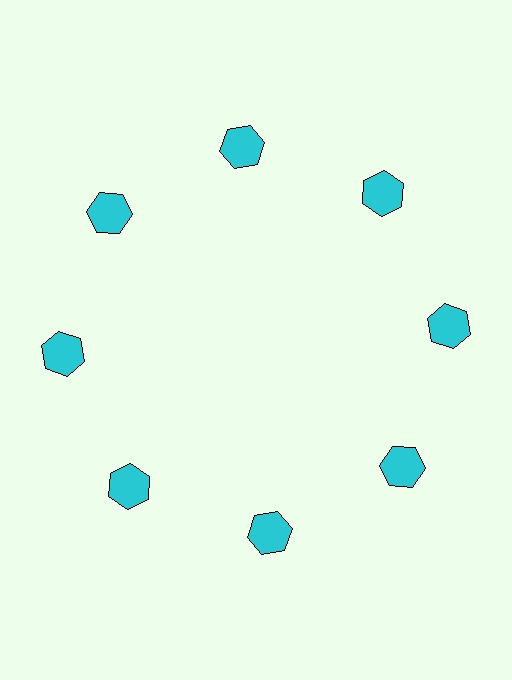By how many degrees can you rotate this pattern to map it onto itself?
The pattern maps onto itself every 45 degrees of rotation.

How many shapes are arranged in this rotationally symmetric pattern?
There are 8 shapes, arranged in 8 groups of 1.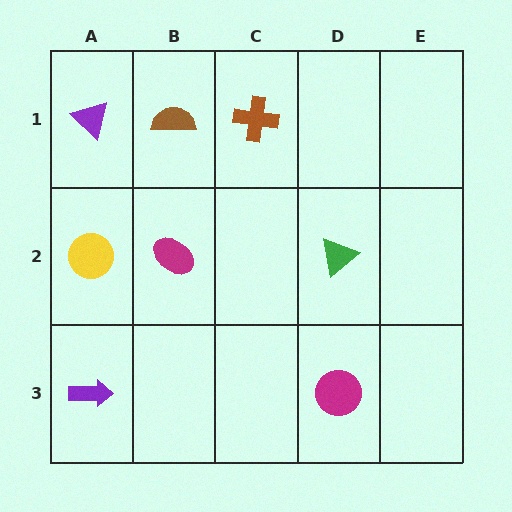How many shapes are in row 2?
3 shapes.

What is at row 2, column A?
A yellow circle.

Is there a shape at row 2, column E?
No, that cell is empty.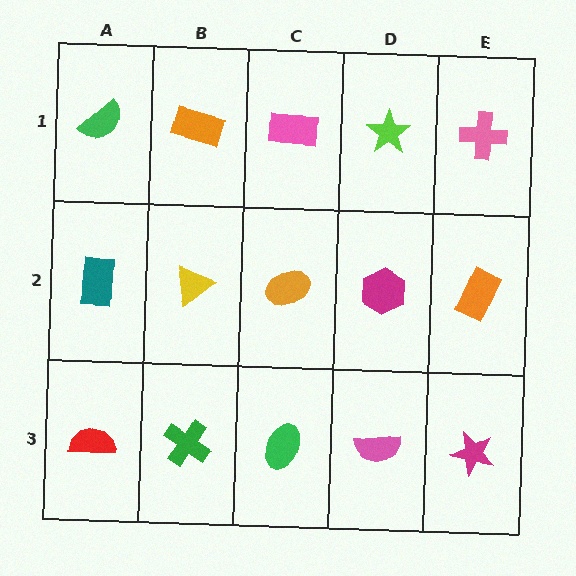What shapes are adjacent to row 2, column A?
A green semicircle (row 1, column A), a red semicircle (row 3, column A), a yellow triangle (row 2, column B).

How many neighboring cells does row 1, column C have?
3.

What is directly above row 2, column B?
An orange rectangle.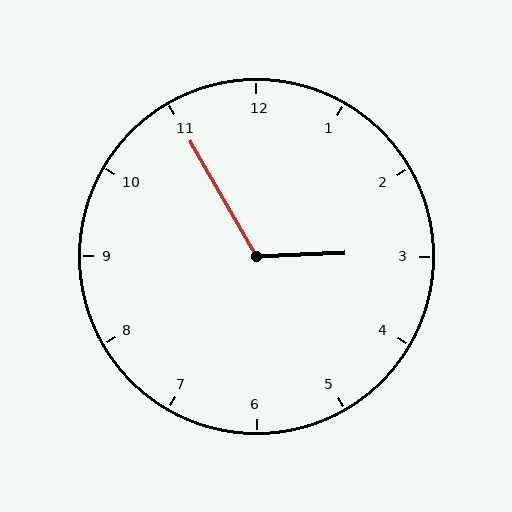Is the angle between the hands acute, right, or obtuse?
It is obtuse.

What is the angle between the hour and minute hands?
Approximately 118 degrees.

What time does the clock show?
2:55.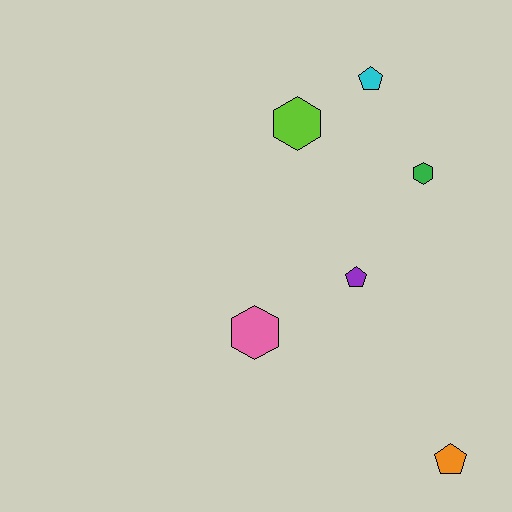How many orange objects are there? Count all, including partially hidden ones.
There is 1 orange object.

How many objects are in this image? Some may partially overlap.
There are 6 objects.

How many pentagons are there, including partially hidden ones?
There are 3 pentagons.